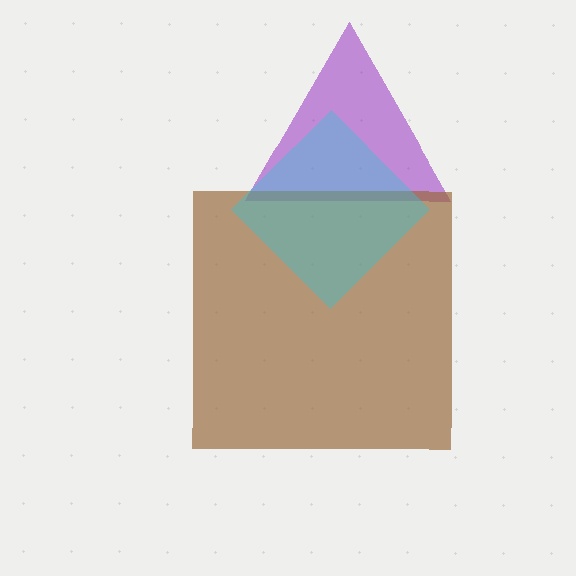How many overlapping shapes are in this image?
There are 3 overlapping shapes in the image.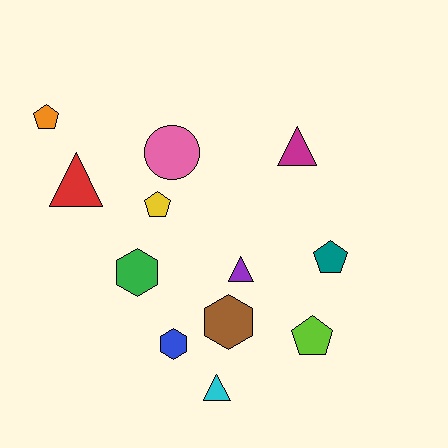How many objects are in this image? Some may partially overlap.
There are 12 objects.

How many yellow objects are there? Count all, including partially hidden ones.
There is 1 yellow object.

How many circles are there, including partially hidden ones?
There is 1 circle.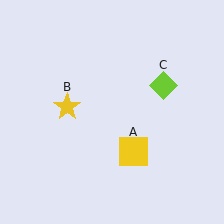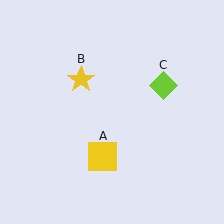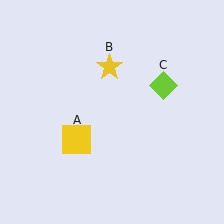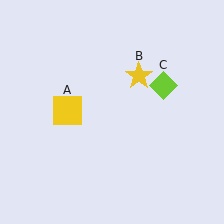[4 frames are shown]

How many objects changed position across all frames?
2 objects changed position: yellow square (object A), yellow star (object B).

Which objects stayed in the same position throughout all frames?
Lime diamond (object C) remained stationary.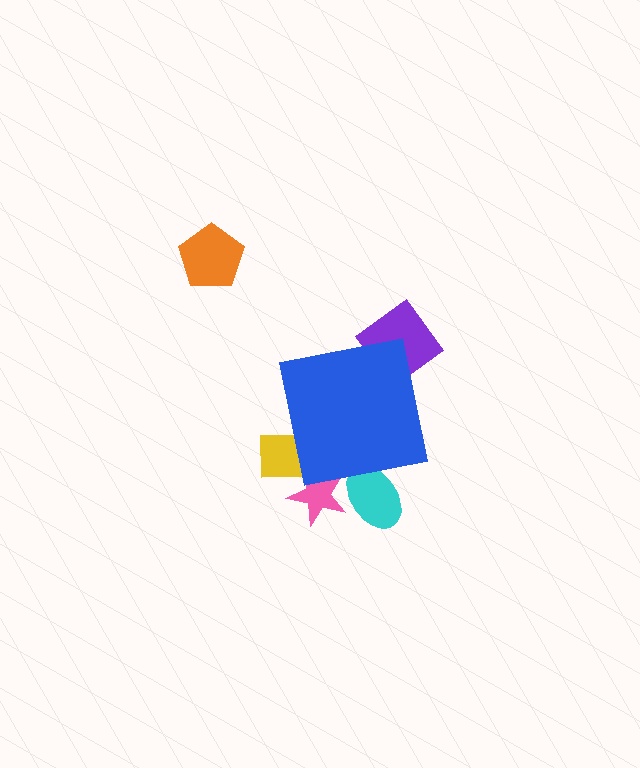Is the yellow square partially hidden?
Yes, the yellow square is partially hidden behind the blue square.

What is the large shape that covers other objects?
A blue square.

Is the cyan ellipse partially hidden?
Yes, the cyan ellipse is partially hidden behind the blue square.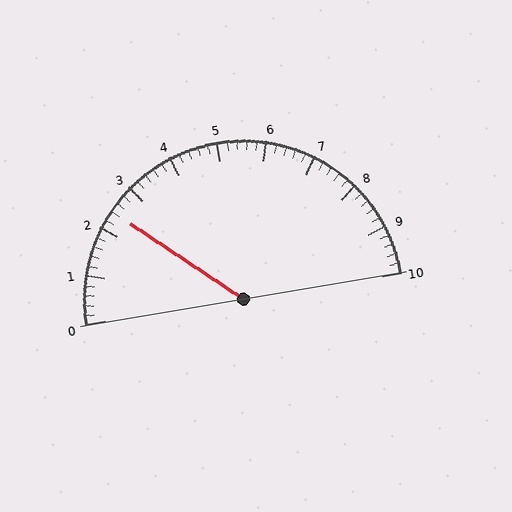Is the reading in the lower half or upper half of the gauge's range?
The reading is in the lower half of the range (0 to 10).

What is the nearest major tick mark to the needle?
The nearest major tick mark is 2.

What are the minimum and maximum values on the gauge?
The gauge ranges from 0 to 10.